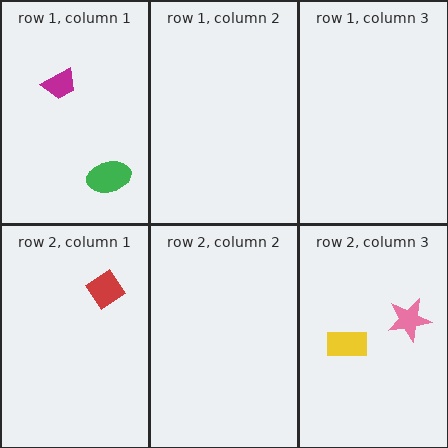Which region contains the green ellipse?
The row 1, column 1 region.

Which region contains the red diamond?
The row 2, column 1 region.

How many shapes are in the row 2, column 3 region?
2.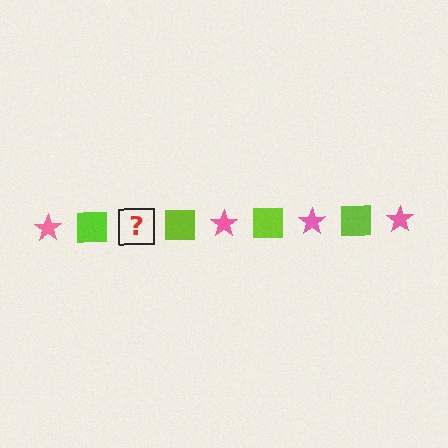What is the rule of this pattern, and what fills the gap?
The rule is that the pattern alternates between pink star and lime square. The gap should be filled with a pink star.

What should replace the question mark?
The question mark should be replaced with a pink star.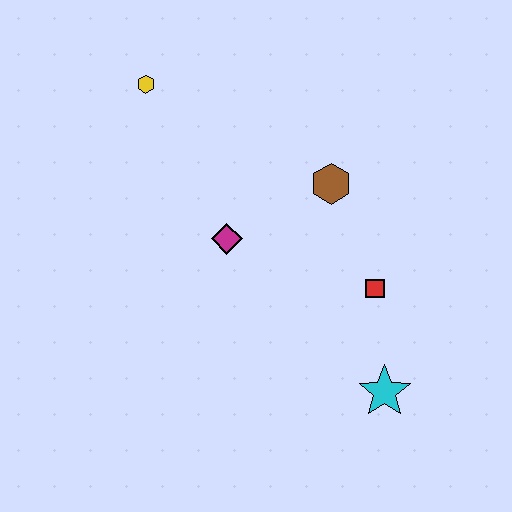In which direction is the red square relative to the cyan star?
The red square is above the cyan star.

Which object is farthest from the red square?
The yellow hexagon is farthest from the red square.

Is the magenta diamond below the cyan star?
No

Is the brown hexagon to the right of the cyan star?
No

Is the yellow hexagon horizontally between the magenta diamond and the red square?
No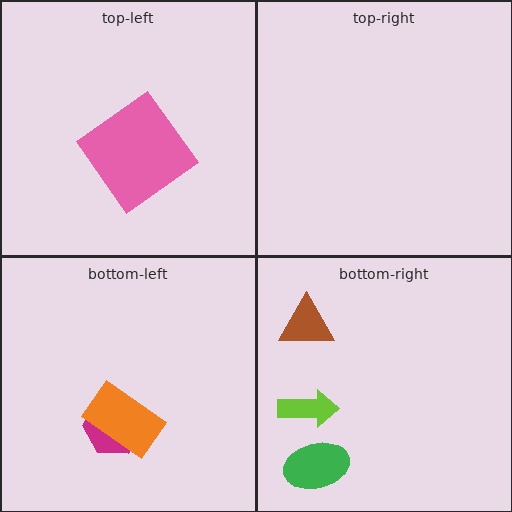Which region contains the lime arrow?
The bottom-right region.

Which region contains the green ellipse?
The bottom-right region.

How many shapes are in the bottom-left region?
2.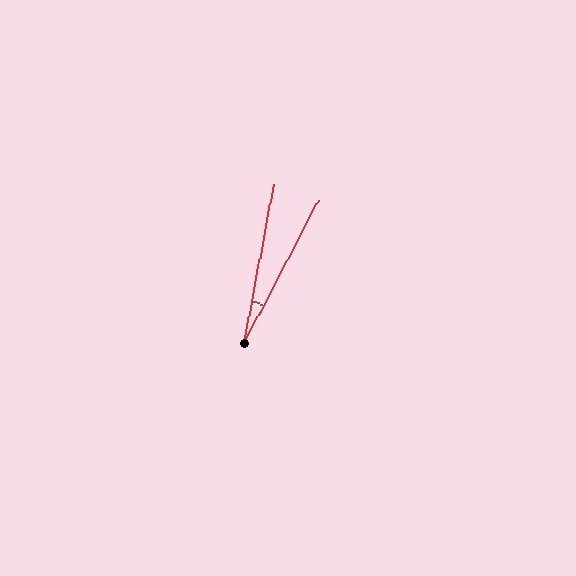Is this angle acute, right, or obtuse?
It is acute.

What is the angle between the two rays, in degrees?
Approximately 17 degrees.